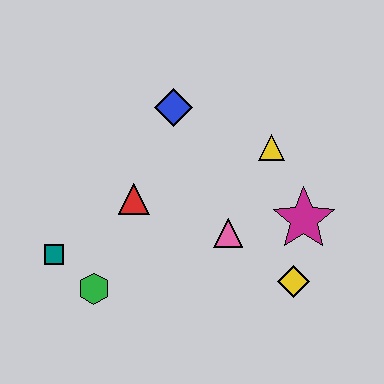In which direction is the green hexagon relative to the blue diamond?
The green hexagon is below the blue diamond.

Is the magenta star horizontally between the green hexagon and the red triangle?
No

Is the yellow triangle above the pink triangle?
Yes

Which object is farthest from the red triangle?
The yellow diamond is farthest from the red triangle.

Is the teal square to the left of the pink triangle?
Yes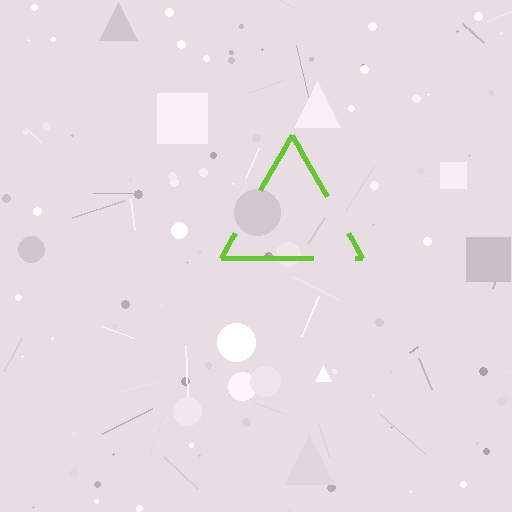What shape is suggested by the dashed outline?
The dashed outline suggests a triangle.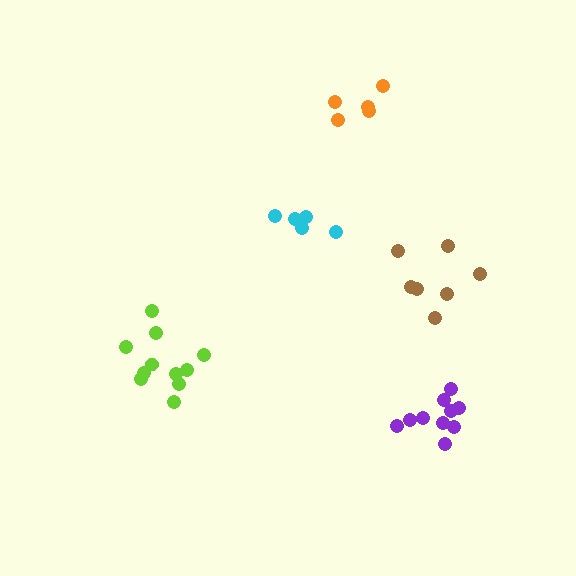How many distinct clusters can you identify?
There are 5 distinct clusters.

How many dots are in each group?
Group 1: 10 dots, Group 2: 11 dots, Group 3: 5 dots, Group 4: 7 dots, Group 5: 5 dots (38 total).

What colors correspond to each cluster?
The clusters are colored: purple, lime, orange, brown, cyan.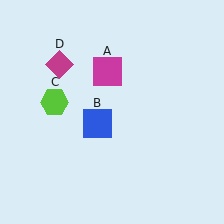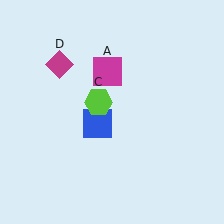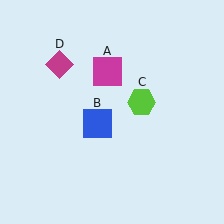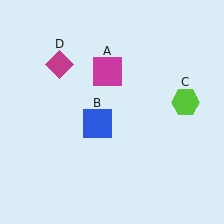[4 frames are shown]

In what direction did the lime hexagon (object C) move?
The lime hexagon (object C) moved right.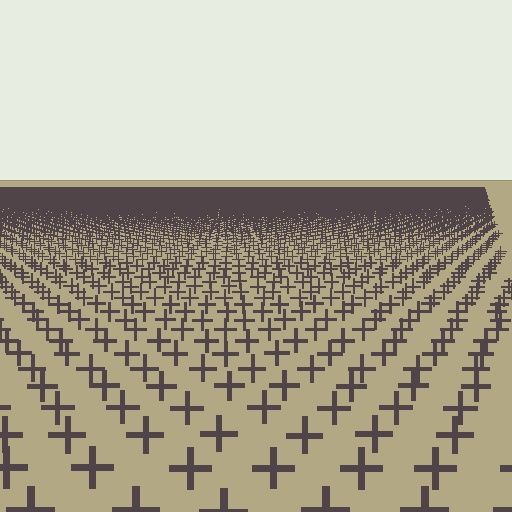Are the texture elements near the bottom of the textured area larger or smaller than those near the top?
Larger. Near the bottom, elements are closer to the viewer and appear at a bigger on-screen size.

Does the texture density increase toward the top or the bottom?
Density increases toward the top.